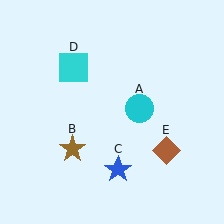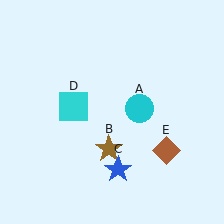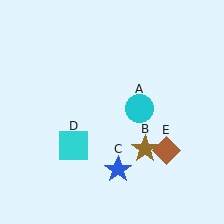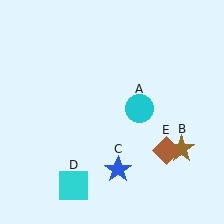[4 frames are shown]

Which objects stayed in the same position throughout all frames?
Cyan circle (object A) and blue star (object C) and brown diamond (object E) remained stationary.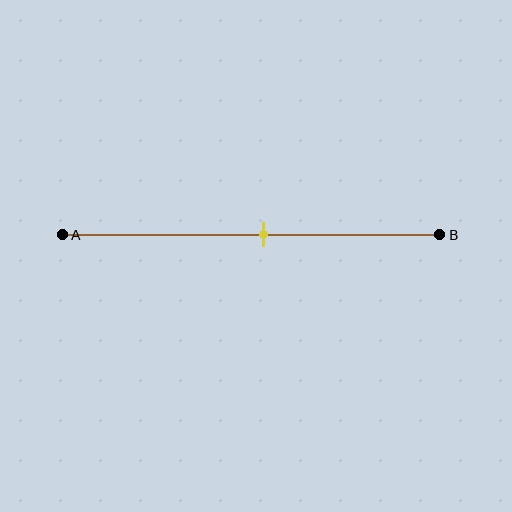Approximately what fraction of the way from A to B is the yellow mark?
The yellow mark is approximately 55% of the way from A to B.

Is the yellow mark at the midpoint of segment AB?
No, the mark is at about 55% from A, not at the 50% midpoint.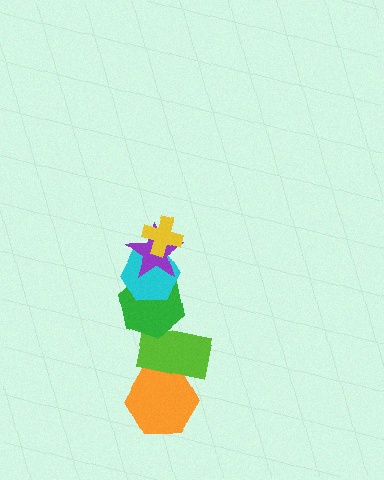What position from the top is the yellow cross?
The yellow cross is 1st from the top.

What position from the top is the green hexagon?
The green hexagon is 4th from the top.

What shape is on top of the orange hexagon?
The lime rectangle is on top of the orange hexagon.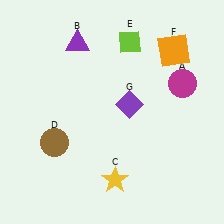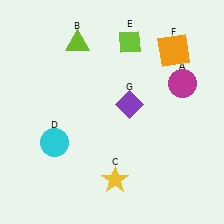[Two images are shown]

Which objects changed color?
B changed from purple to lime. D changed from brown to cyan.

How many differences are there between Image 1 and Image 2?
There are 2 differences between the two images.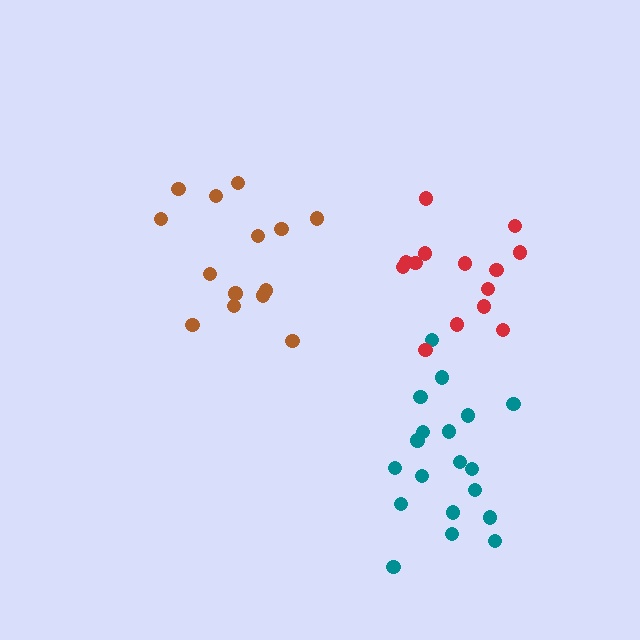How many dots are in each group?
Group 1: 14 dots, Group 2: 19 dots, Group 3: 14 dots (47 total).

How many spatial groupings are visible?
There are 3 spatial groupings.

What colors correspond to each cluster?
The clusters are colored: brown, teal, red.